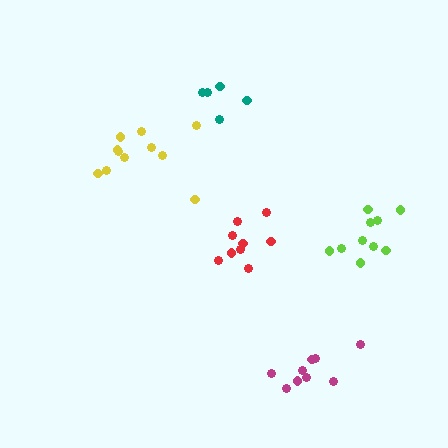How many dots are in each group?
Group 1: 9 dots, Group 2: 10 dots, Group 3: 9 dots, Group 4: 5 dots, Group 5: 11 dots (44 total).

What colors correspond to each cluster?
The clusters are colored: red, lime, magenta, teal, yellow.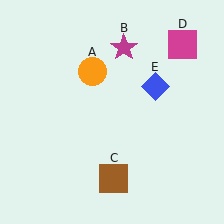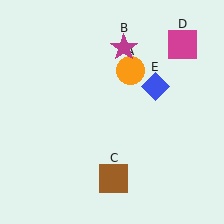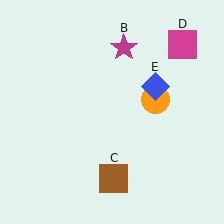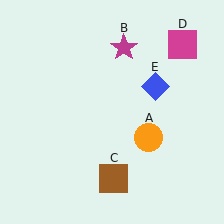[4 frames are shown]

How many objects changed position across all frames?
1 object changed position: orange circle (object A).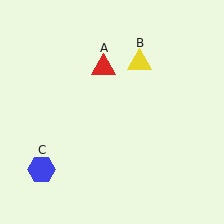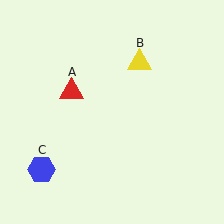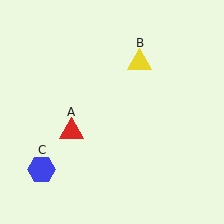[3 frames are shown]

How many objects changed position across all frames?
1 object changed position: red triangle (object A).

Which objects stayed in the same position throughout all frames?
Yellow triangle (object B) and blue hexagon (object C) remained stationary.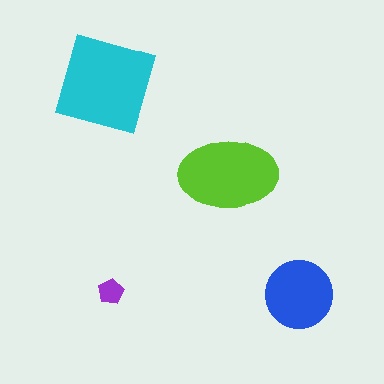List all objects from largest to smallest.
The cyan square, the lime ellipse, the blue circle, the purple pentagon.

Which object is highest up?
The cyan square is topmost.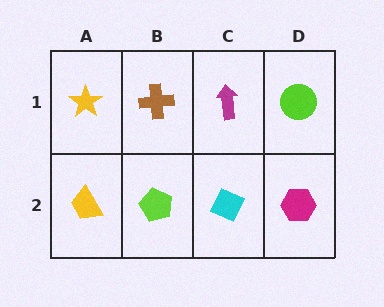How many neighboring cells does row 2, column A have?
2.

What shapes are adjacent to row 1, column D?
A magenta hexagon (row 2, column D), a magenta arrow (row 1, column C).